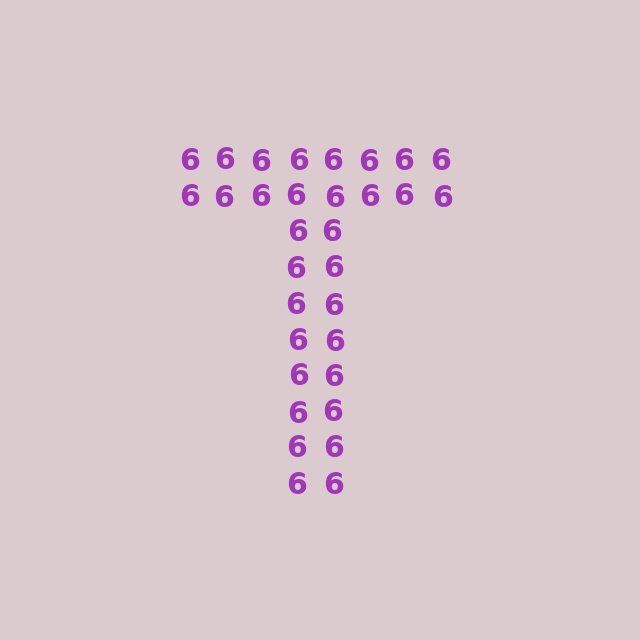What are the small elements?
The small elements are digit 6's.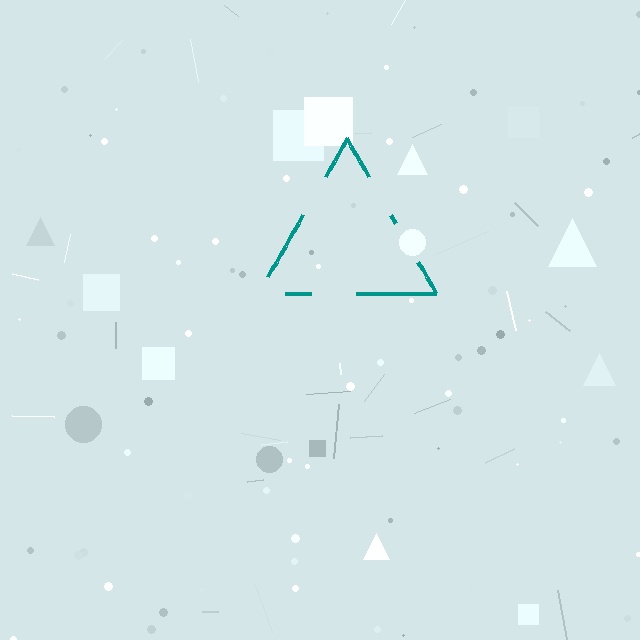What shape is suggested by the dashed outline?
The dashed outline suggests a triangle.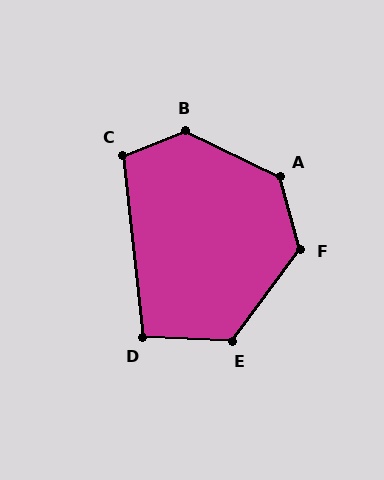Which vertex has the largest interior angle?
B, at approximately 133 degrees.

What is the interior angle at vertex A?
Approximately 131 degrees (obtuse).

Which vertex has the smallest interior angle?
D, at approximately 99 degrees.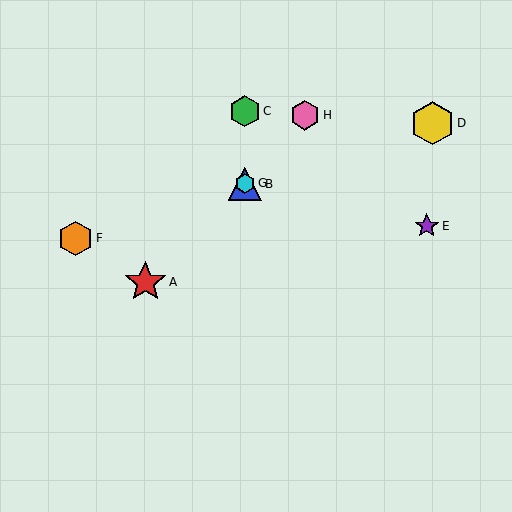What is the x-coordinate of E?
Object E is at x≈427.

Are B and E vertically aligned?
No, B is at x≈245 and E is at x≈427.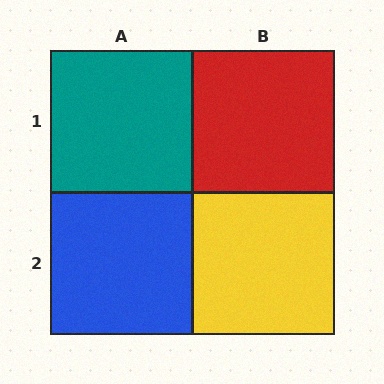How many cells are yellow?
1 cell is yellow.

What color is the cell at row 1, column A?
Teal.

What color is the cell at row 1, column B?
Red.